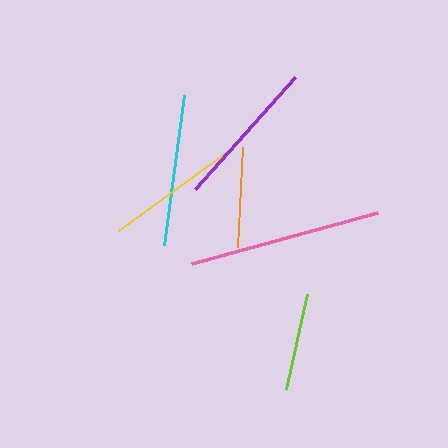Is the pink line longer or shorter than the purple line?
The pink line is longer than the purple line.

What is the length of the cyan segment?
The cyan segment is approximately 152 pixels long.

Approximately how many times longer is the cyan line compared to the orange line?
The cyan line is approximately 1.5 times the length of the orange line.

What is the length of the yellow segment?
The yellow segment is approximately 135 pixels long.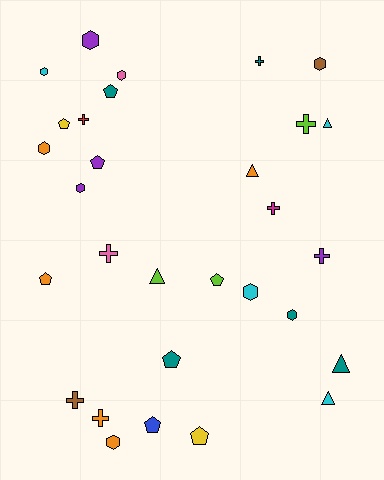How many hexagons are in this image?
There are 9 hexagons.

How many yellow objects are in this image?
There are 2 yellow objects.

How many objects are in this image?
There are 30 objects.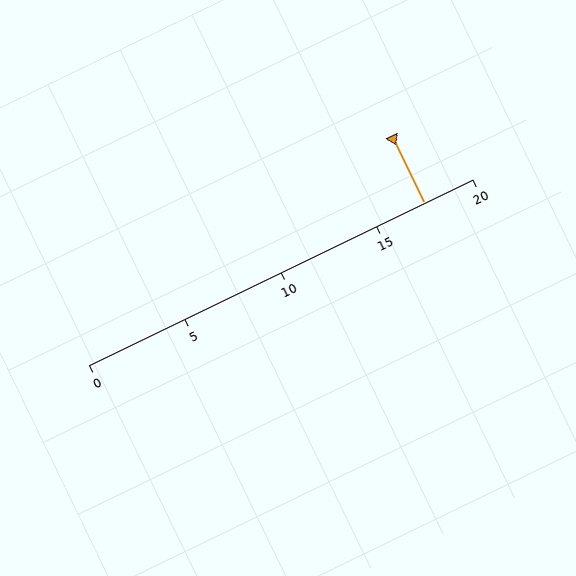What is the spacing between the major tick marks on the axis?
The major ticks are spaced 5 apart.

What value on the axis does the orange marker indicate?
The marker indicates approximately 17.5.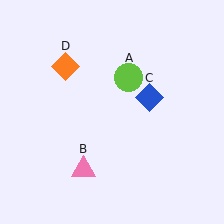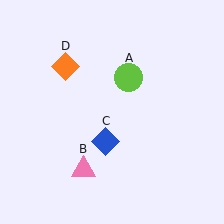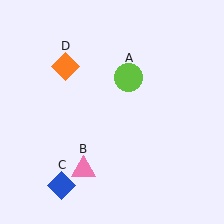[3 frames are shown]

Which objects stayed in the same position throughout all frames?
Lime circle (object A) and pink triangle (object B) and orange diamond (object D) remained stationary.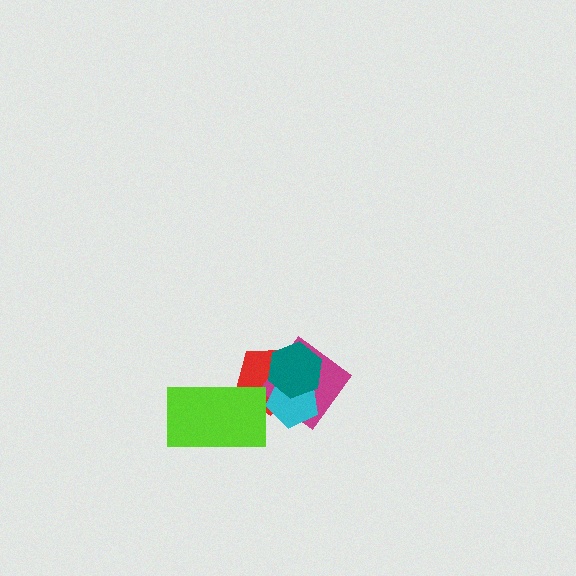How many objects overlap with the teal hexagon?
3 objects overlap with the teal hexagon.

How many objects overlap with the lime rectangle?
1 object overlaps with the lime rectangle.